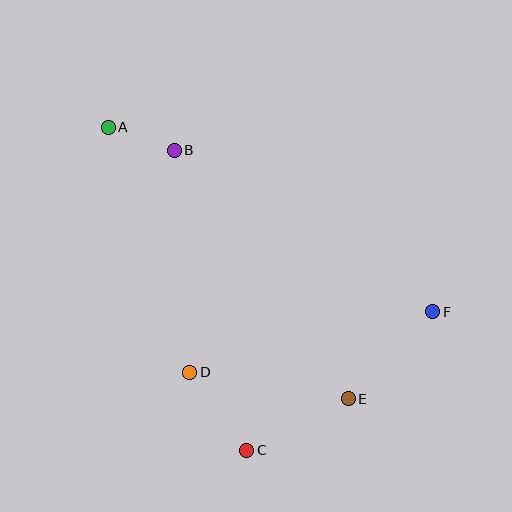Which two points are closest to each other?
Points A and B are closest to each other.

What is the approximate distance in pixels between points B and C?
The distance between B and C is approximately 309 pixels.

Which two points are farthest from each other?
Points A and F are farthest from each other.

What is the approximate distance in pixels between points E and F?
The distance between E and F is approximately 121 pixels.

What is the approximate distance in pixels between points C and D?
The distance between C and D is approximately 97 pixels.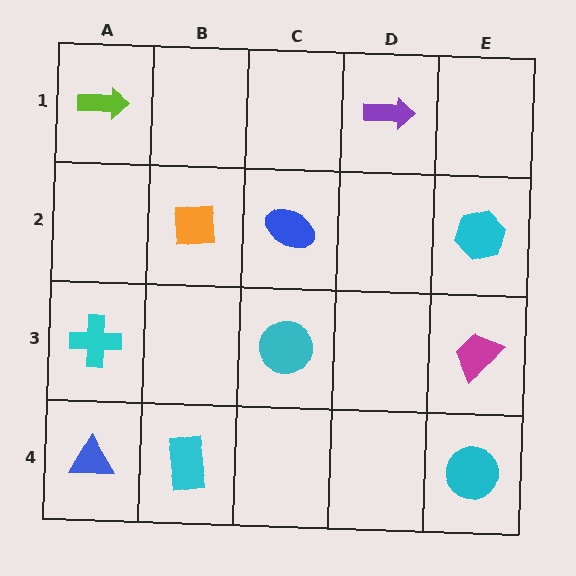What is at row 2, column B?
An orange square.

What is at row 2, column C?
A blue ellipse.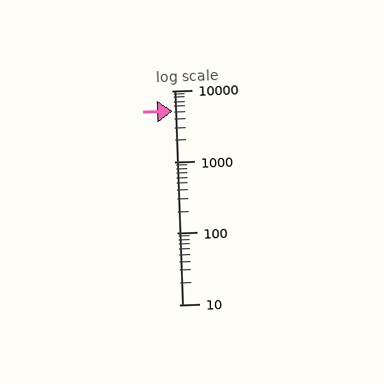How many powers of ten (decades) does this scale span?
The scale spans 3 decades, from 10 to 10000.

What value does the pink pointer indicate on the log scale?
The pointer indicates approximately 5100.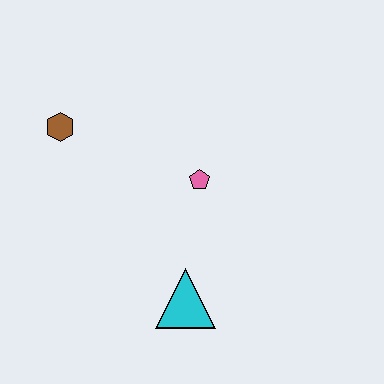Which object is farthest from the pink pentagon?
The brown hexagon is farthest from the pink pentagon.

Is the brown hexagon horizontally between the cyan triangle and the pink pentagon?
No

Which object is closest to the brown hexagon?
The pink pentagon is closest to the brown hexagon.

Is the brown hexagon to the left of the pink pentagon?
Yes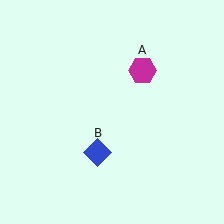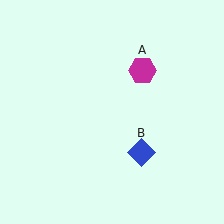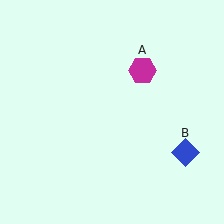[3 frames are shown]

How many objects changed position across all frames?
1 object changed position: blue diamond (object B).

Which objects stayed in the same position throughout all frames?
Magenta hexagon (object A) remained stationary.